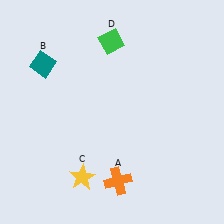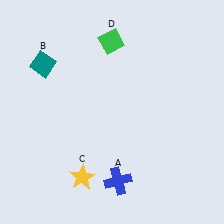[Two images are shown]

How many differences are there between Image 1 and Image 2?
There is 1 difference between the two images.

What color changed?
The cross (A) changed from orange in Image 1 to blue in Image 2.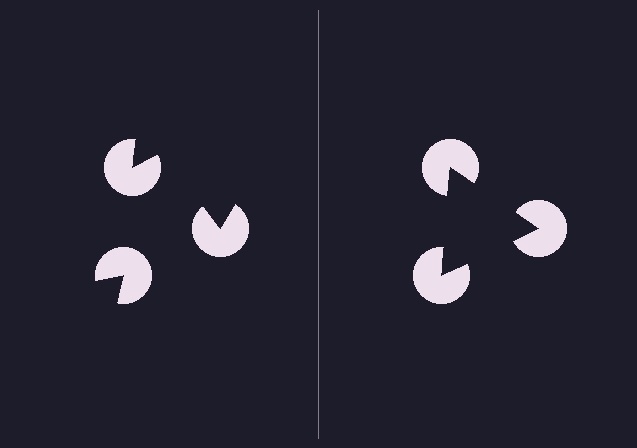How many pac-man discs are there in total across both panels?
6 — 3 on each side.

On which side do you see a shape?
An illusory triangle appears on the right side. On the left side the wedge cuts are rotated, so no coherent shape forms.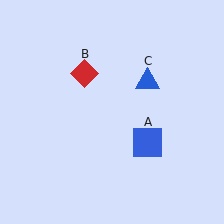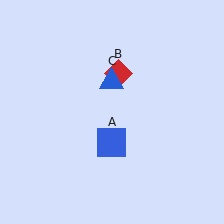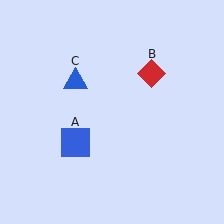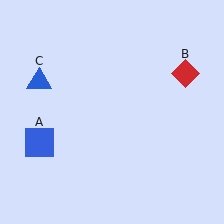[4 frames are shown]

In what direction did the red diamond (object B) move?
The red diamond (object B) moved right.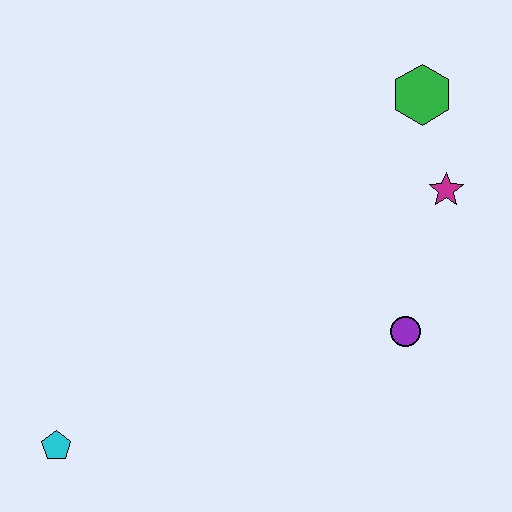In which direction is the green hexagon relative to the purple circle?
The green hexagon is above the purple circle.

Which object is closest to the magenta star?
The green hexagon is closest to the magenta star.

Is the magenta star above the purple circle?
Yes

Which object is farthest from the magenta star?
The cyan pentagon is farthest from the magenta star.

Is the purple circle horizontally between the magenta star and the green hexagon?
No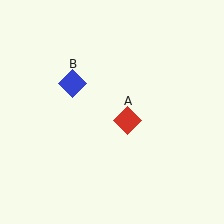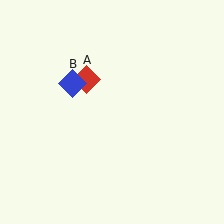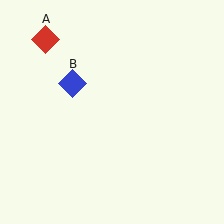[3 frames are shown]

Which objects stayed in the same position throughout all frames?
Blue diamond (object B) remained stationary.